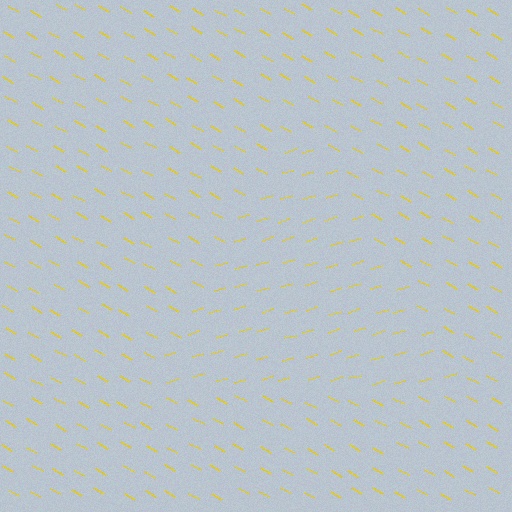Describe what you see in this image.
The image is filled with small yellow line segments. A triangle region in the image has lines oriented differently from the surrounding lines, creating a visible texture boundary.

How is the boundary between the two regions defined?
The boundary is defined purely by a change in line orientation (approximately 45 degrees difference). All lines are the same color and thickness.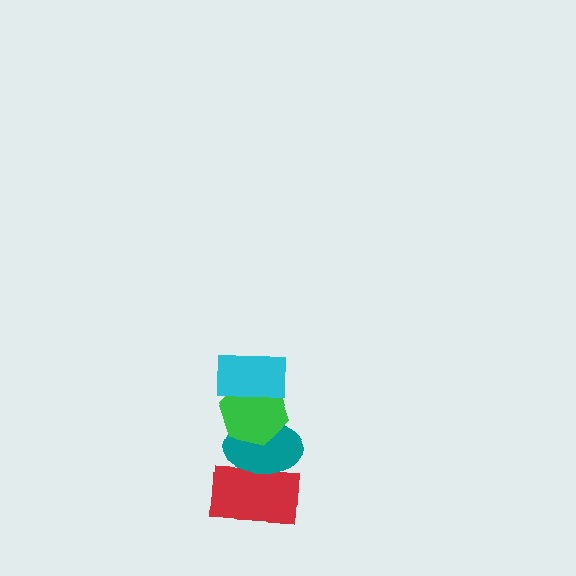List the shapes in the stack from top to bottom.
From top to bottom: the cyan rectangle, the green hexagon, the teal ellipse, the red rectangle.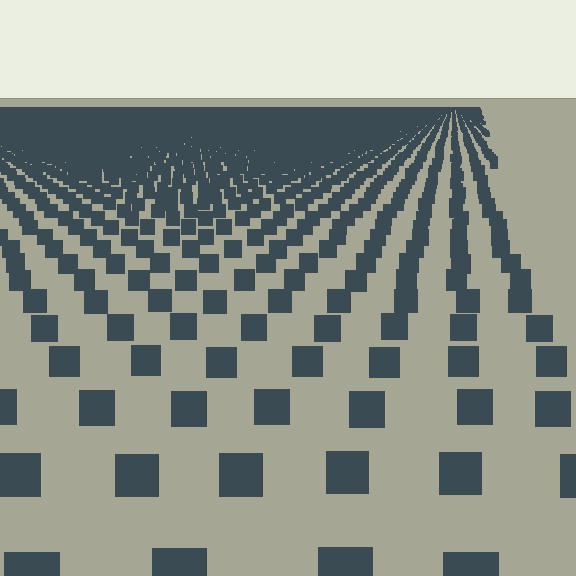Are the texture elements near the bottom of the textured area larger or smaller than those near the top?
Larger. Near the bottom, elements are closer to the viewer and appear at a bigger on-screen size.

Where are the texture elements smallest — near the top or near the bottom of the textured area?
Near the top.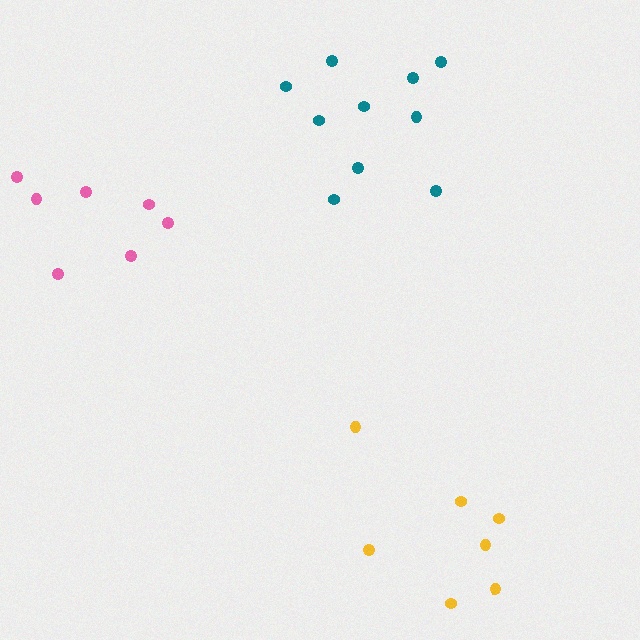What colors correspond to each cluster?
The clusters are colored: teal, yellow, pink.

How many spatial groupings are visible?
There are 3 spatial groupings.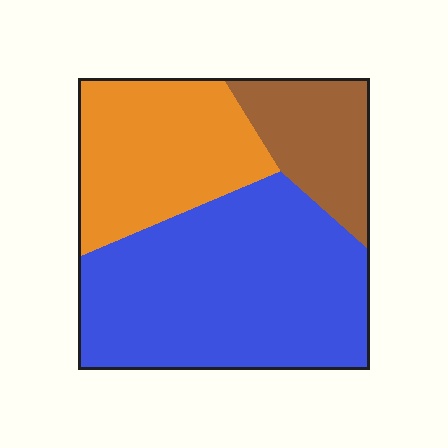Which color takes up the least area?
Brown, at roughly 15%.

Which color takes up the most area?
Blue, at roughly 55%.